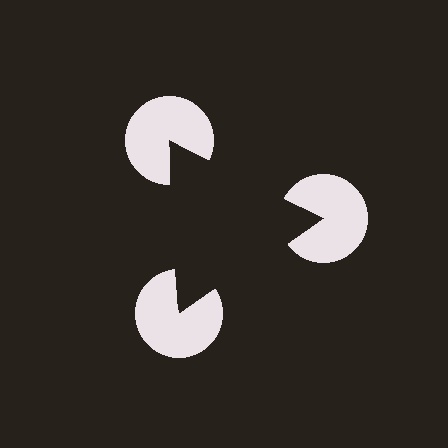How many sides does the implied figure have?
3 sides.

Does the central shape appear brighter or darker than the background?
It typically appears slightly darker than the background, even though no actual brightness change is drawn.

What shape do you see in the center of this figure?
An illusory triangle — its edges are inferred from the aligned wedge cuts in the pac-man discs, not physically drawn.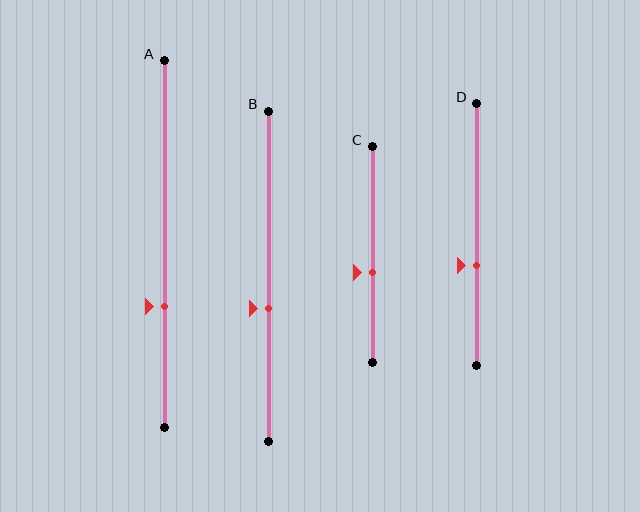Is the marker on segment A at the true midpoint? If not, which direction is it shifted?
No, the marker on segment A is shifted downward by about 17% of the segment length.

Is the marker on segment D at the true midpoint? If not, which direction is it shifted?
No, the marker on segment D is shifted downward by about 12% of the segment length.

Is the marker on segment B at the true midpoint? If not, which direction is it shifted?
No, the marker on segment B is shifted downward by about 10% of the segment length.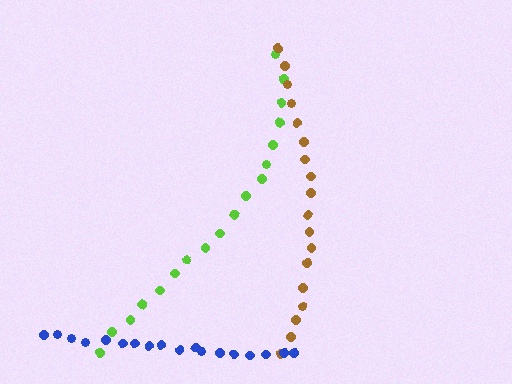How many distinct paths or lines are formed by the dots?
There are 3 distinct paths.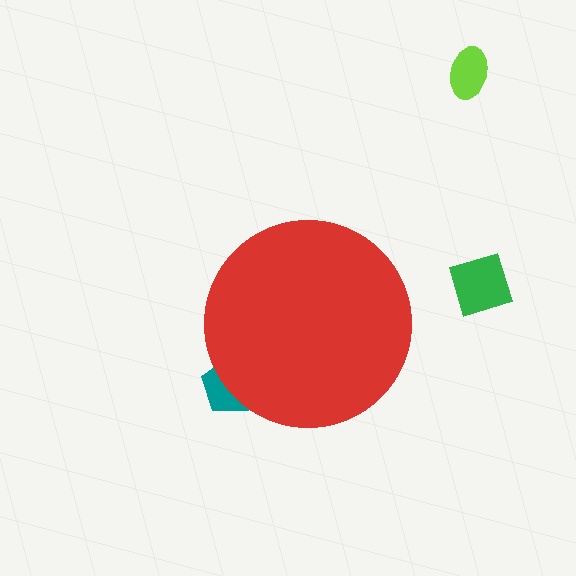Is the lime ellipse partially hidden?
No, the lime ellipse is fully visible.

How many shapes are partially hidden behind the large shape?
1 shape is partially hidden.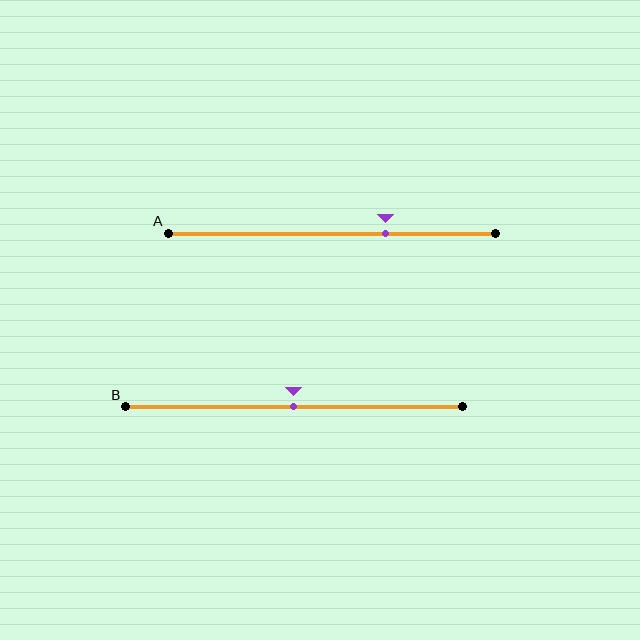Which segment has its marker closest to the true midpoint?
Segment B has its marker closest to the true midpoint.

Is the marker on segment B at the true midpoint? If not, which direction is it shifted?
Yes, the marker on segment B is at the true midpoint.